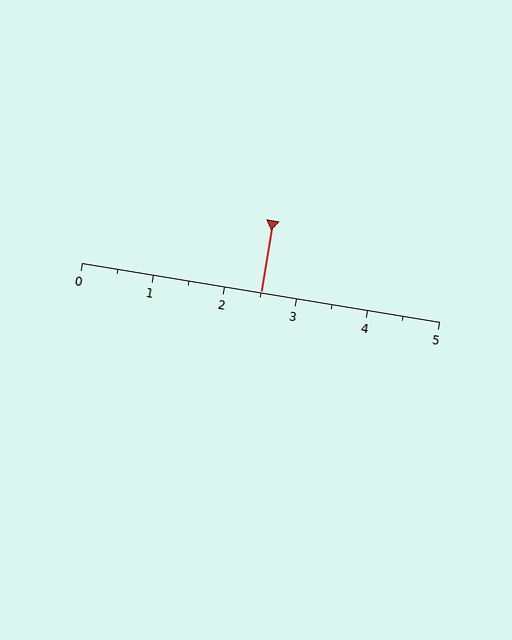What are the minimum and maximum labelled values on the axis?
The axis runs from 0 to 5.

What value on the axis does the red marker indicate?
The marker indicates approximately 2.5.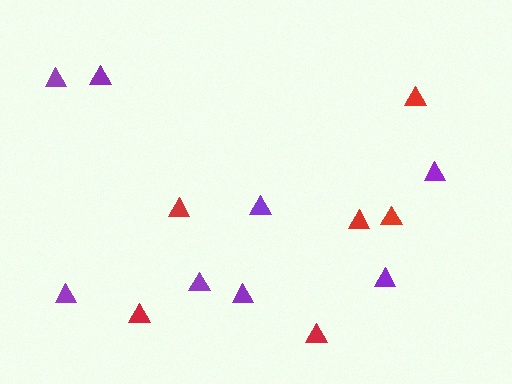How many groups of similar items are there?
There are 2 groups: one group of red triangles (6) and one group of purple triangles (8).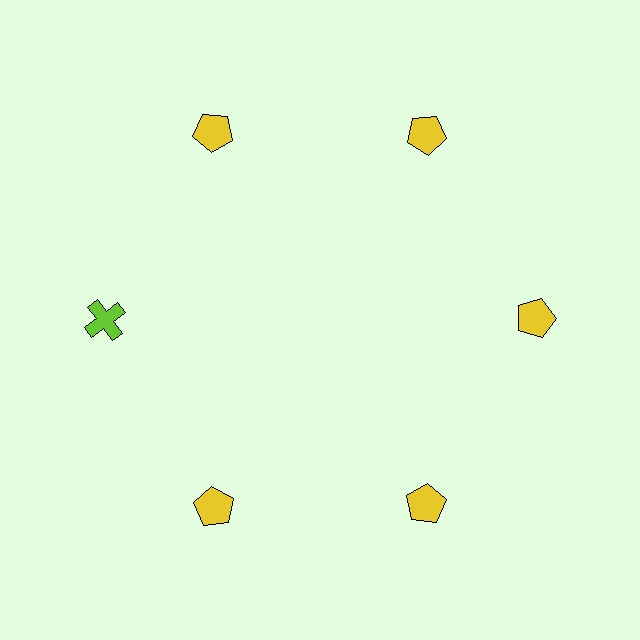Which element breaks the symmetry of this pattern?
The lime cross at roughly the 9 o'clock position breaks the symmetry. All other shapes are yellow pentagons.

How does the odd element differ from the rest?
It differs in both color (lime instead of yellow) and shape (cross instead of pentagon).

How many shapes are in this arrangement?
There are 6 shapes arranged in a ring pattern.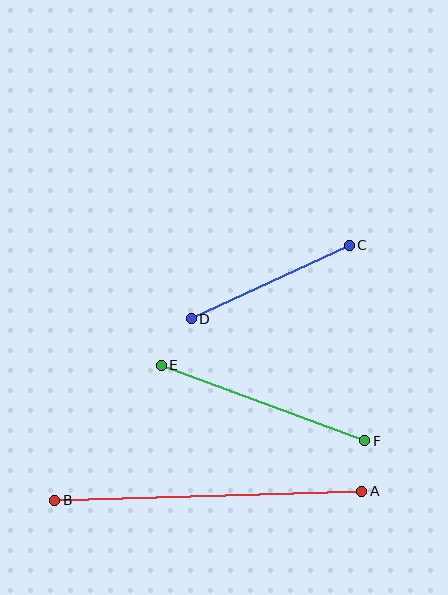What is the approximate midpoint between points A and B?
The midpoint is at approximately (208, 496) pixels.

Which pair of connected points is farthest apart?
Points A and B are farthest apart.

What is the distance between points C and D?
The distance is approximately 175 pixels.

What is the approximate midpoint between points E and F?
The midpoint is at approximately (263, 403) pixels.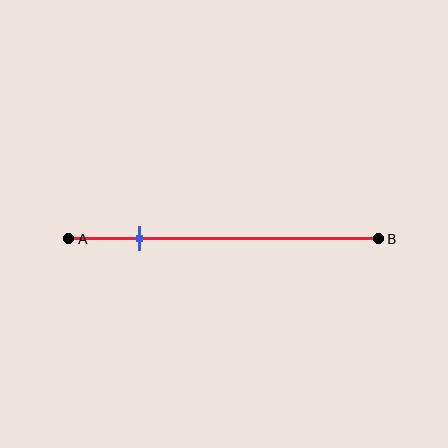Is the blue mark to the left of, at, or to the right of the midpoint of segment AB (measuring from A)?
The blue mark is to the left of the midpoint of segment AB.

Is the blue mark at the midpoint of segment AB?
No, the mark is at about 25% from A, not at the 50% midpoint.